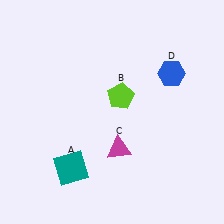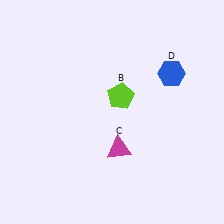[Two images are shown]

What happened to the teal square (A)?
The teal square (A) was removed in Image 2. It was in the bottom-left area of Image 1.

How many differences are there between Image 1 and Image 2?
There is 1 difference between the two images.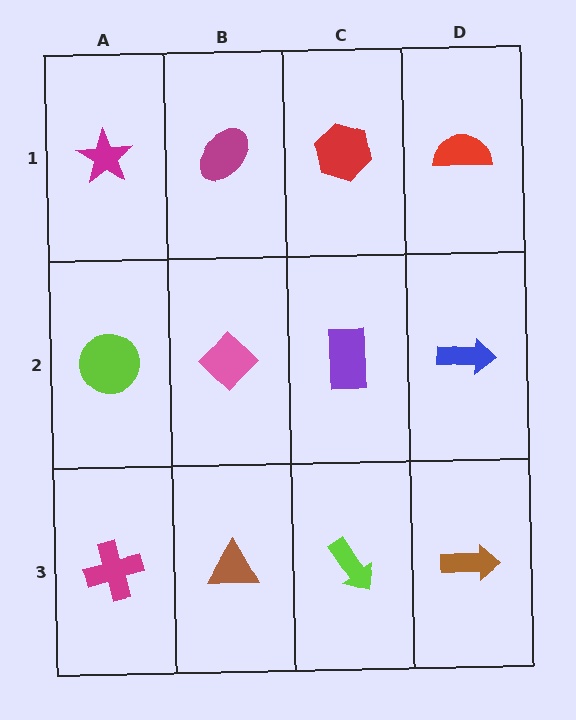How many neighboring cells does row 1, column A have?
2.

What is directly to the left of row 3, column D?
A lime arrow.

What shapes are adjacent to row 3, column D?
A blue arrow (row 2, column D), a lime arrow (row 3, column C).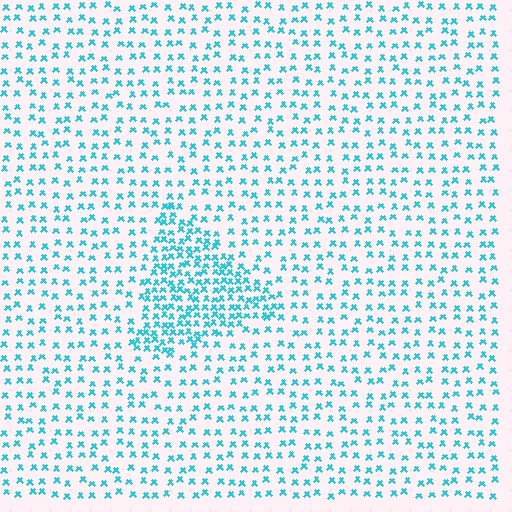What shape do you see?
I see a triangle.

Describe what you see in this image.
The image contains small cyan elements arranged at two different densities. A triangle-shaped region is visible where the elements are more densely packed than the surrounding area.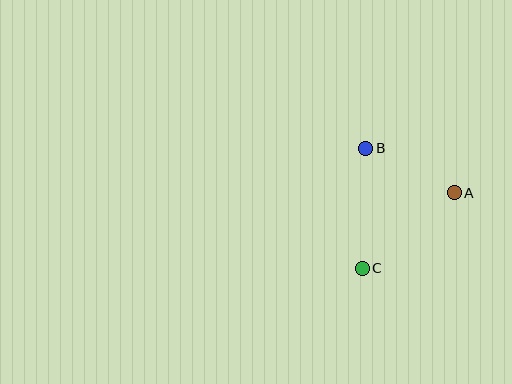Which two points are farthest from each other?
Points B and C are farthest from each other.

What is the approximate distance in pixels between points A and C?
The distance between A and C is approximately 119 pixels.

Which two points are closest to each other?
Points A and B are closest to each other.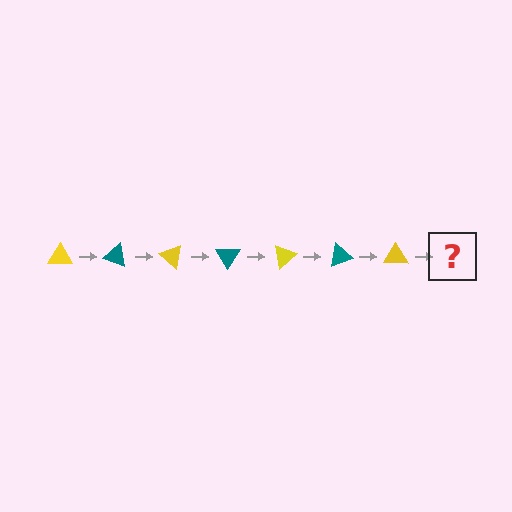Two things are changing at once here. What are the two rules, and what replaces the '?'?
The two rules are that it rotates 20 degrees each step and the color cycles through yellow and teal. The '?' should be a teal triangle, rotated 140 degrees from the start.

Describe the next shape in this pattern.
It should be a teal triangle, rotated 140 degrees from the start.